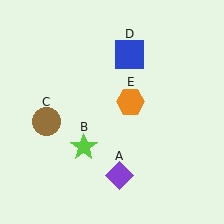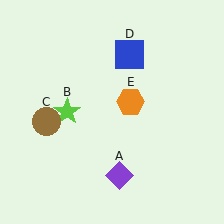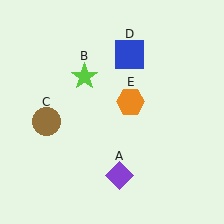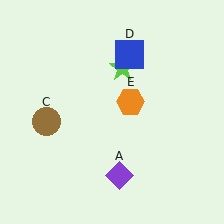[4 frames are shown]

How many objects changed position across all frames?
1 object changed position: lime star (object B).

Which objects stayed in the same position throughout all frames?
Purple diamond (object A) and brown circle (object C) and blue square (object D) and orange hexagon (object E) remained stationary.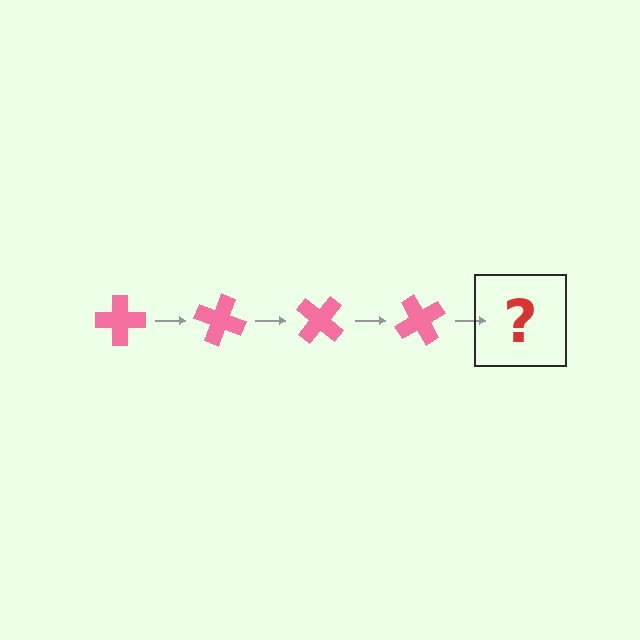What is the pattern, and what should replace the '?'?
The pattern is that the cross rotates 20 degrees each step. The '?' should be a pink cross rotated 80 degrees.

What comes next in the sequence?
The next element should be a pink cross rotated 80 degrees.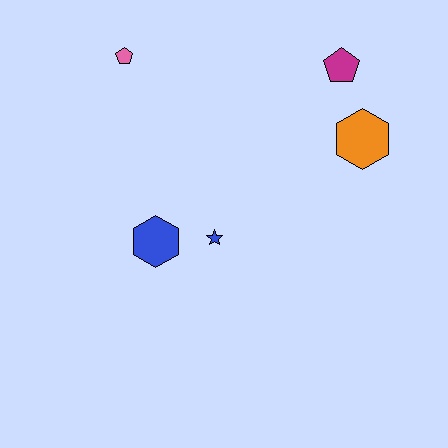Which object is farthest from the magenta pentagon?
The blue hexagon is farthest from the magenta pentagon.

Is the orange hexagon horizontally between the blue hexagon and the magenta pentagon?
No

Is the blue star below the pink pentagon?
Yes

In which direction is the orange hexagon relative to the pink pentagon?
The orange hexagon is to the right of the pink pentagon.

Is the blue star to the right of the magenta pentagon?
No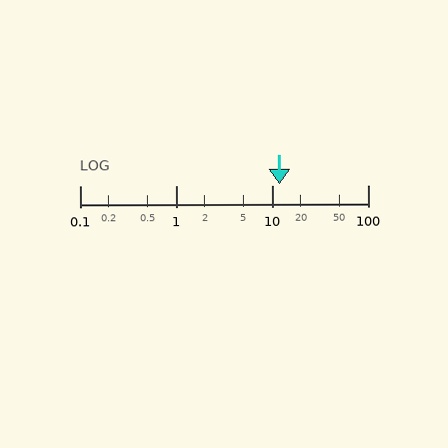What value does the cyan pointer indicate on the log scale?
The pointer indicates approximately 12.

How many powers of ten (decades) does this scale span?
The scale spans 3 decades, from 0.1 to 100.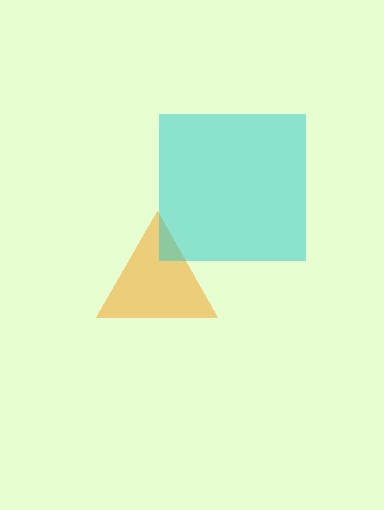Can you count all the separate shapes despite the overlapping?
Yes, there are 2 separate shapes.